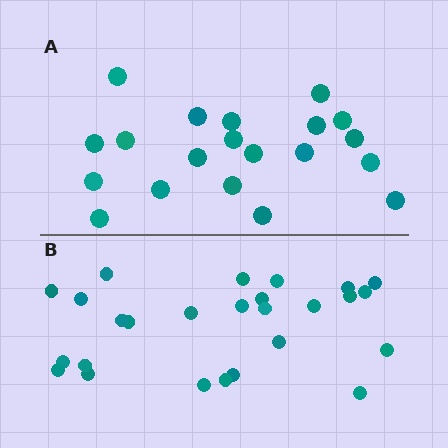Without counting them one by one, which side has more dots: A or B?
Region B (the bottom region) has more dots.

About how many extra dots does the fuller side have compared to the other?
Region B has about 6 more dots than region A.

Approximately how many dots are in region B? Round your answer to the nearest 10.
About 30 dots. (The exact count is 26, which rounds to 30.)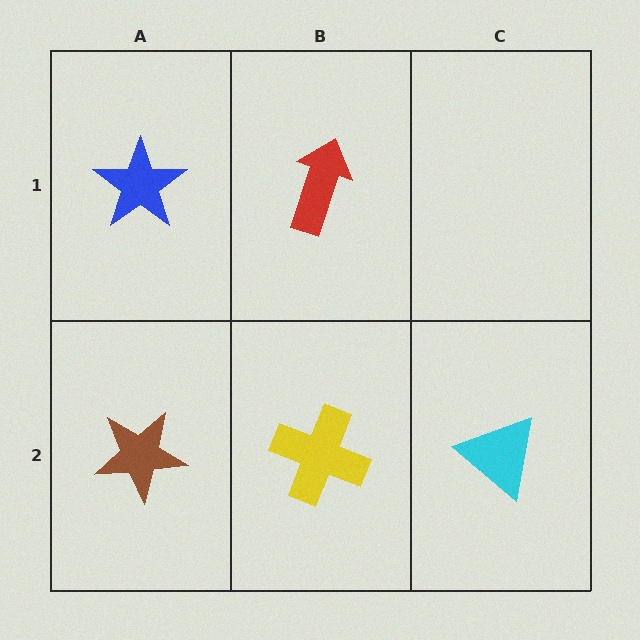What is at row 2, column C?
A cyan triangle.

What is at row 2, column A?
A brown star.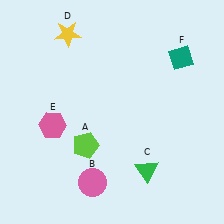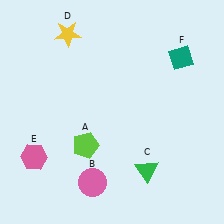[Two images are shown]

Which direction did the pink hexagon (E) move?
The pink hexagon (E) moved down.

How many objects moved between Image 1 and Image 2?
1 object moved between the two images.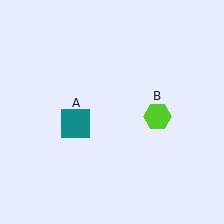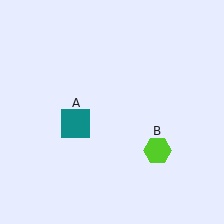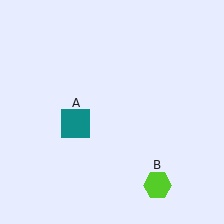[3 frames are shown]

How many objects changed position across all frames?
1 object changed position: lime hexagon (object B).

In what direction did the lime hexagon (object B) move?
The lime hexagon (object B) moved down.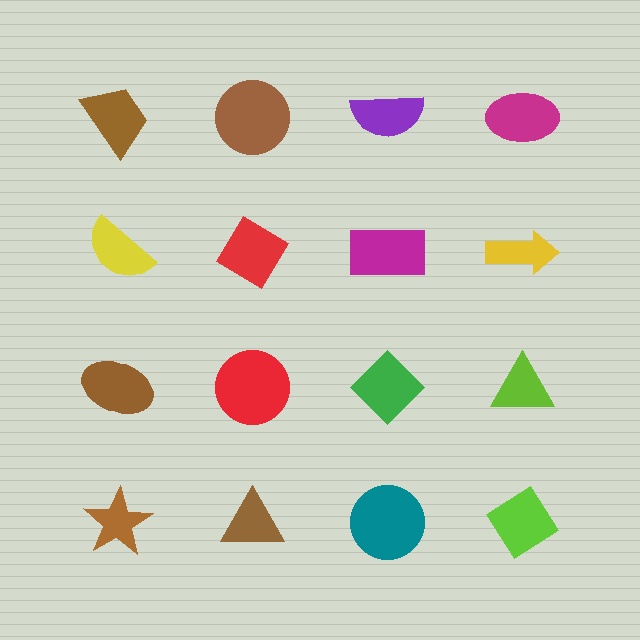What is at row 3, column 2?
A red circle.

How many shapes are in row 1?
4 shapes.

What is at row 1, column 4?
A magenta ellipse.